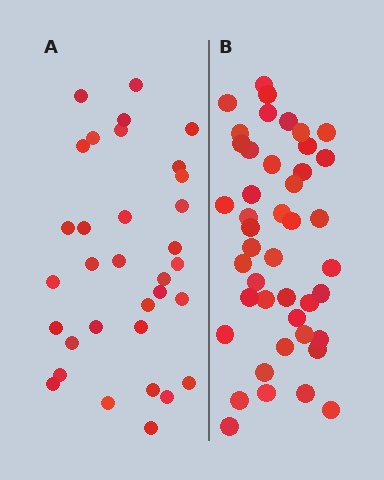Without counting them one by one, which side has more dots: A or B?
Region B (the right region) has more dots.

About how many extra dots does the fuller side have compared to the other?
Region B has roughly 12 or so more dots than region A.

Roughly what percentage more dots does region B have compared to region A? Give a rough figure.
About 35% more.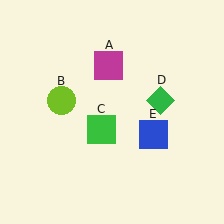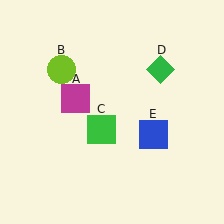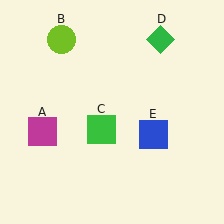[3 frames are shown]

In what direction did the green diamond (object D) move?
The green diamond (object D) moved up.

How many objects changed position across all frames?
3 objects changed position: magenta square (object A), lime circle (object B), green diamond (object D).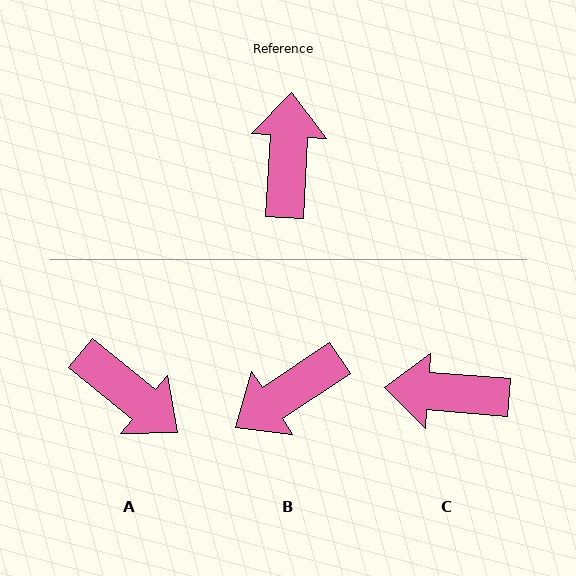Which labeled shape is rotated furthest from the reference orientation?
B, about 127 degrees away.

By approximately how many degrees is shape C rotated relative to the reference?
Approximately 89 degrees counter-clockwise.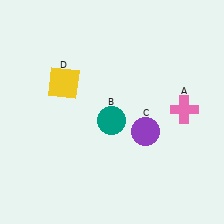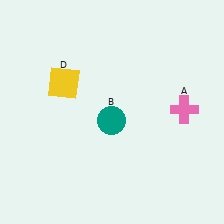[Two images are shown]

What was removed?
The purple circle (C) was removed in Image 2.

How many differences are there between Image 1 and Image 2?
There is 1 difference between the two images.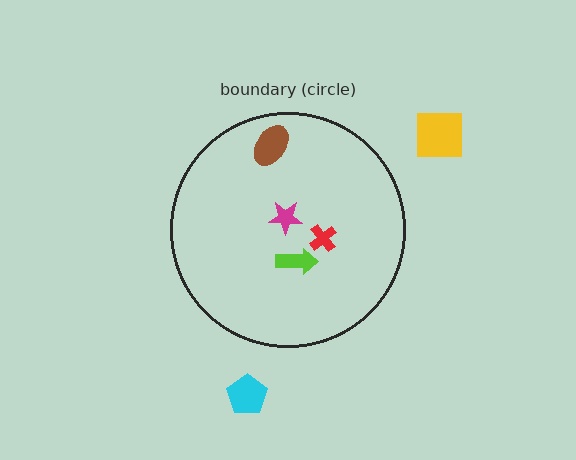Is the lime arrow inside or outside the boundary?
Inside.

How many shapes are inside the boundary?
4 inside, 2 outside.